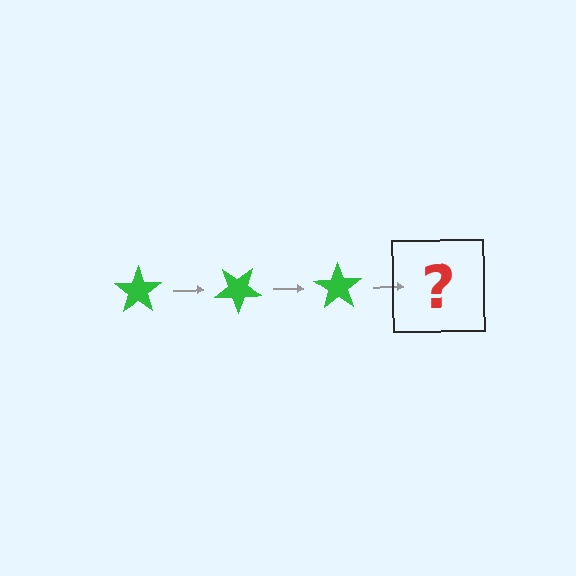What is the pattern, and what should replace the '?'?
The pattern is that the star rotates 35 degrees each step. The '?' should be a green star rotated 105 degrees.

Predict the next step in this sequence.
The next step is a green star rotated 105 degrees.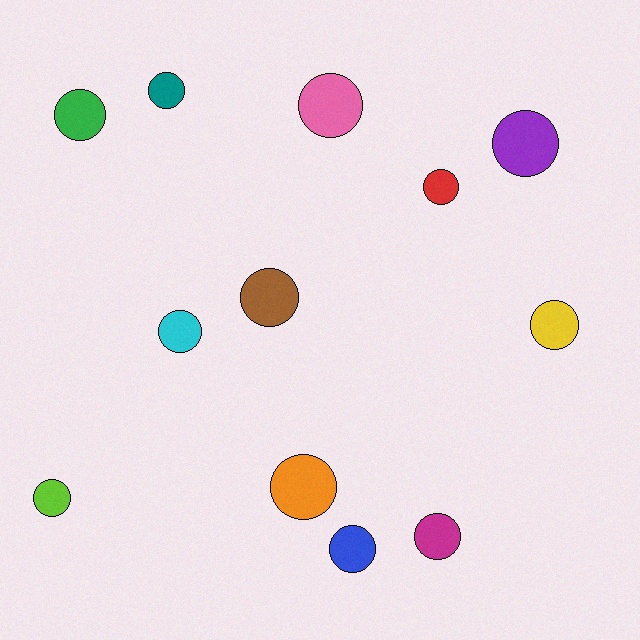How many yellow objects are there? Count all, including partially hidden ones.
There is 1 yellow object.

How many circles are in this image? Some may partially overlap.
There are 12 circles.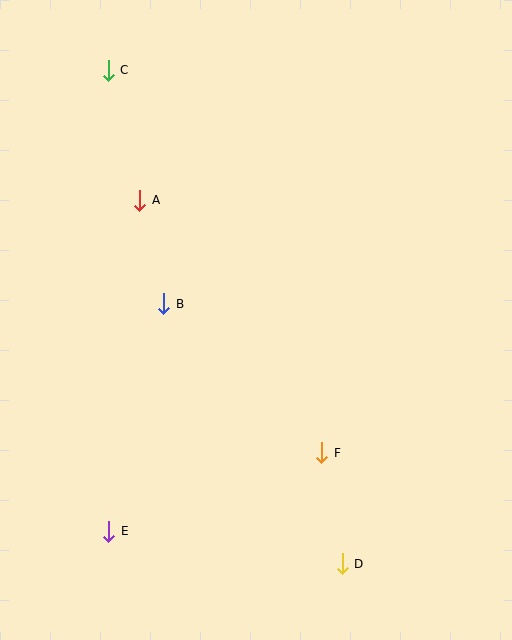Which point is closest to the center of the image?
Point B at (164, 304) is closest to the center.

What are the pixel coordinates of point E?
Point E is at (108, 531).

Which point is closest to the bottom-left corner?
Point E is closest to the bottom-left corner.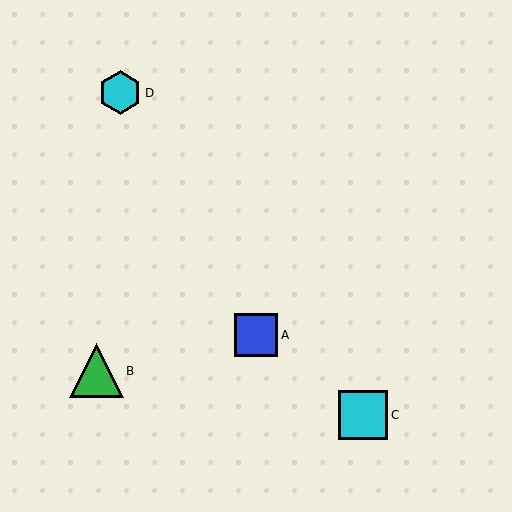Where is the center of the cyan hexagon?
The center of the cyan hexagon is at (120, 93).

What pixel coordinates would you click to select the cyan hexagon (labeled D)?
Click at (120, 93) to select the cyan hexagon D.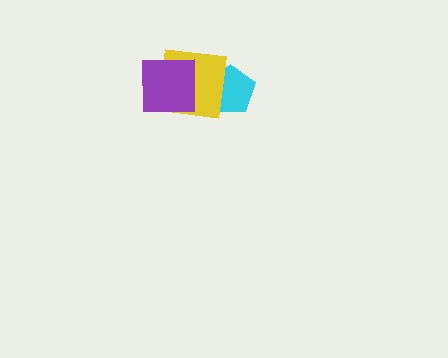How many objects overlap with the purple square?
1 object overlaps with the purple square.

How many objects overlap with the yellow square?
2 objects overlap with the yellow square.